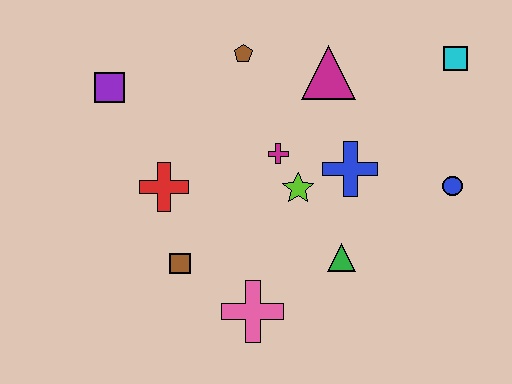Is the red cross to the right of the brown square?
No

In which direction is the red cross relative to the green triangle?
The red cross is to the left of the green triangle.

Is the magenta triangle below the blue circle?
No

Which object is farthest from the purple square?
The blue circle is farthest from the purple square.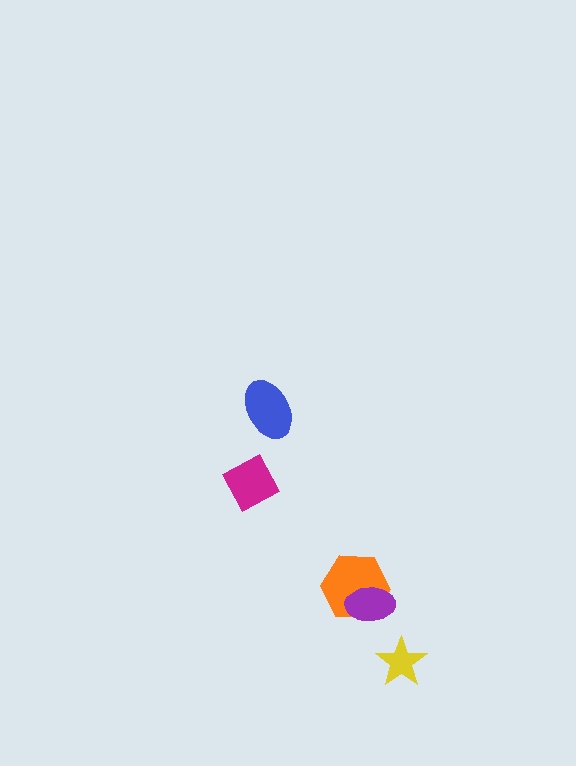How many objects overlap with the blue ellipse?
0 objects overlap with the blue ellipse.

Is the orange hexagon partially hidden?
Yes, it is partially covered by another shape.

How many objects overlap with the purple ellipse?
1 object overlaps with the purple ellipse.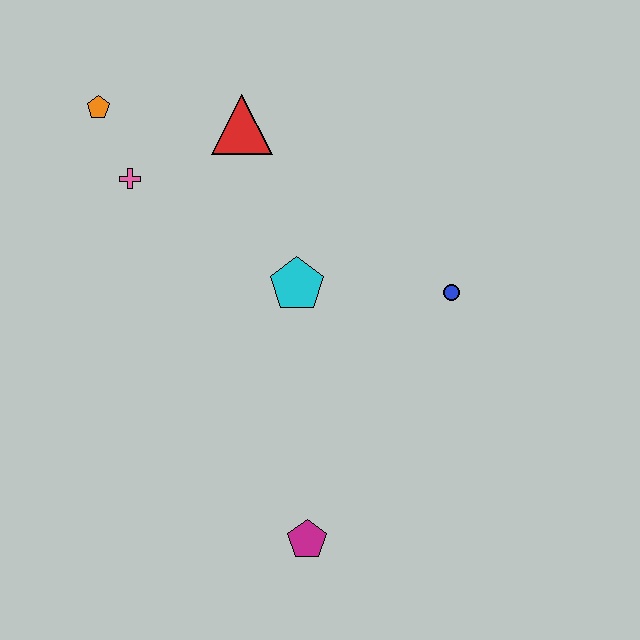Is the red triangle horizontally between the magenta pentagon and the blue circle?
No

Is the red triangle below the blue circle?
No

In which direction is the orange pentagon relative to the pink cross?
The orange pentagon is above the pink cross.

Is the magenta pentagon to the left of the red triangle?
No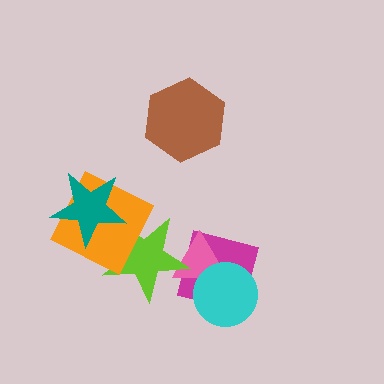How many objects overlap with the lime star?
4 objects overlap with the lime star.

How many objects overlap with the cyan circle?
2 objects overlap with the cyan circle.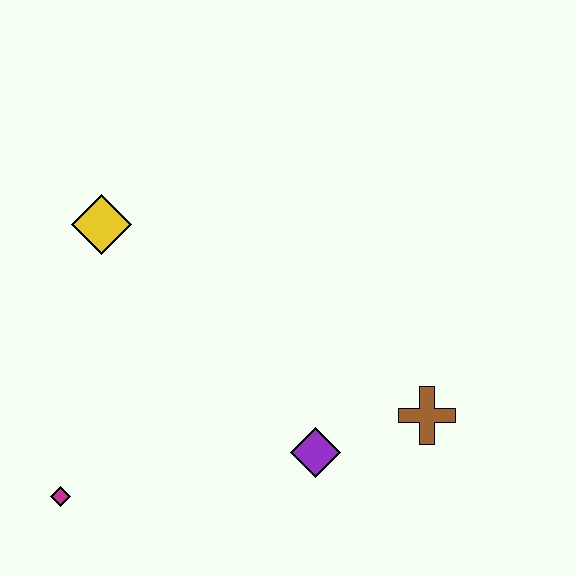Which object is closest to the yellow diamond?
The magenta diamond is closest to the yellow diamond.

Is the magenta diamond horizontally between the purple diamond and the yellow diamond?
No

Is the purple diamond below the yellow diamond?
Yes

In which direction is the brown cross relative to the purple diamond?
The brown cross is to the right of the purple diamond.